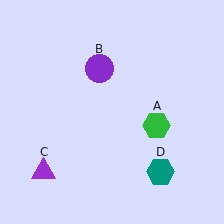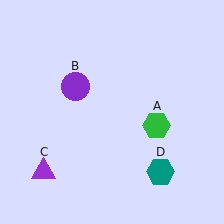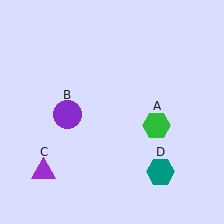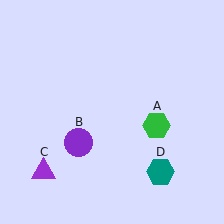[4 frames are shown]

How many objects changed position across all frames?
1 object changed position: purple circle (object B).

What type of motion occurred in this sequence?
The purple circle (object B) rotated counterclockwise around the center of the scene.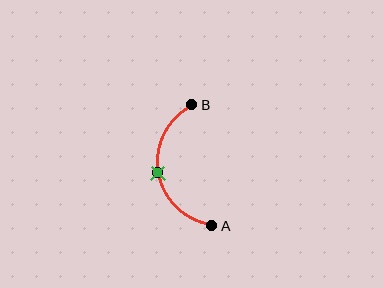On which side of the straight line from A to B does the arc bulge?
The arc bulges to the left of the straight line connecting A and B.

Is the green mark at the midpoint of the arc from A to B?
Yes. The green mark lies on the arc at equal arc-length from both A and B — it is the arc midpoint.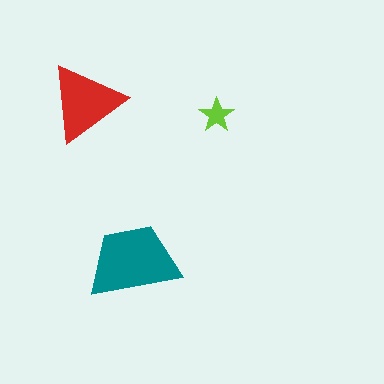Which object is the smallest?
The lime star.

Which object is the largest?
The teal trapezoid.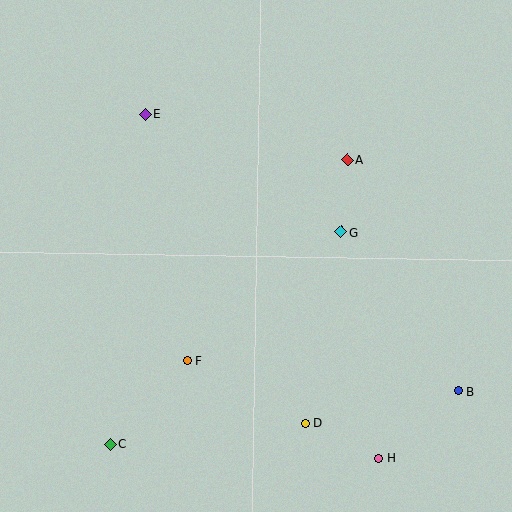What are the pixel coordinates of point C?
Point C is at (110, 444).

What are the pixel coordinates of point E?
Point E is at (146, 114).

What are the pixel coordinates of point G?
Point G is at (341, 232).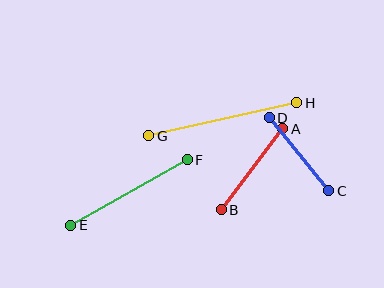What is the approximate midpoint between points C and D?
The midpoint is at approximately (299, 154) pixels.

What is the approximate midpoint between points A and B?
The midpoint is at approximately (252, 169) pixels.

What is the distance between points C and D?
The distance is approximately 94 pixels.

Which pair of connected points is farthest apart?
Points G and H are farthest apart.